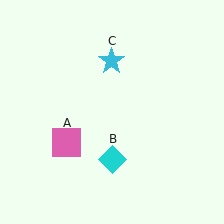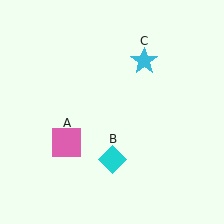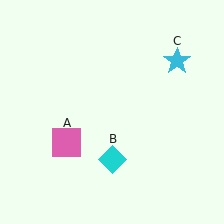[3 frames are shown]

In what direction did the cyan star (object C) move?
The cyan star (object C) moved right.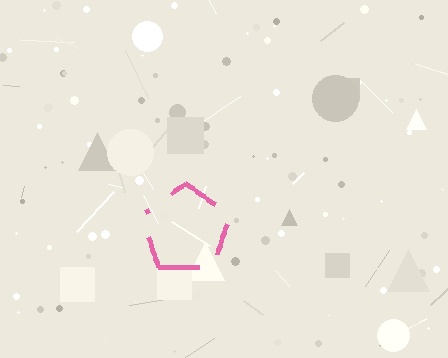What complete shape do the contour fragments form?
The contour fragments form a pentagon.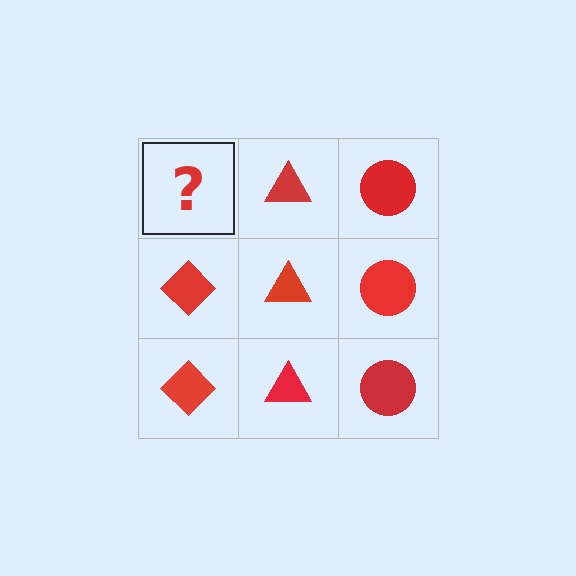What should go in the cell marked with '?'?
The missing cell should contain a red diamond.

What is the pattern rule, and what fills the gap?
The rule is that each column has a consistent shape. The gap should be filled with a red diamond.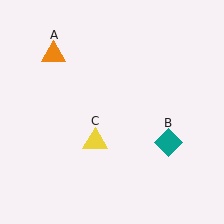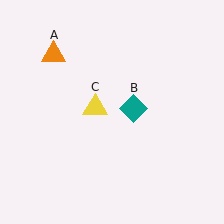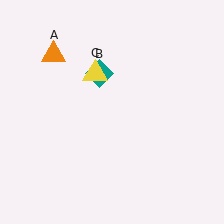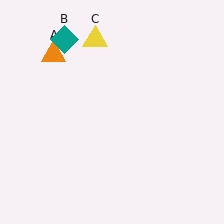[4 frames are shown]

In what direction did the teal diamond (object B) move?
The teal diamond (object B) moved up and to the left.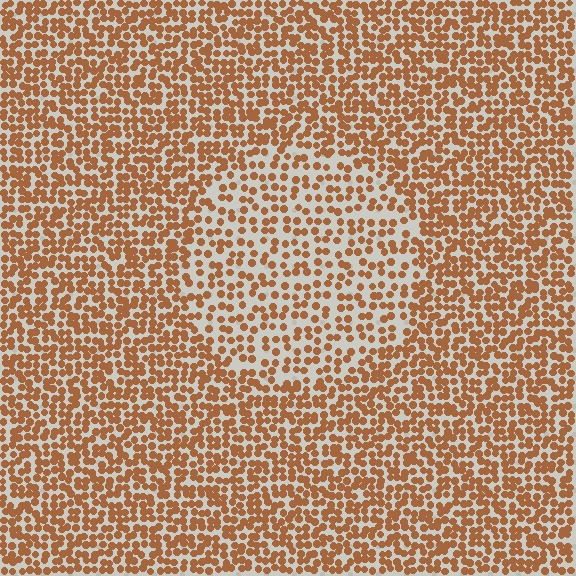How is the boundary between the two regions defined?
The boundary is defined by a change in element density (approximately 1.7x ratio). All elements are the same color, size, and shape.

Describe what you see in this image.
The image contains small brown elements arranged at two different densities. A circle-shaped region is visible where the elements are less densely packed than the surrounding area.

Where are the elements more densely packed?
The elements are more densely packed outside the circle boundary.